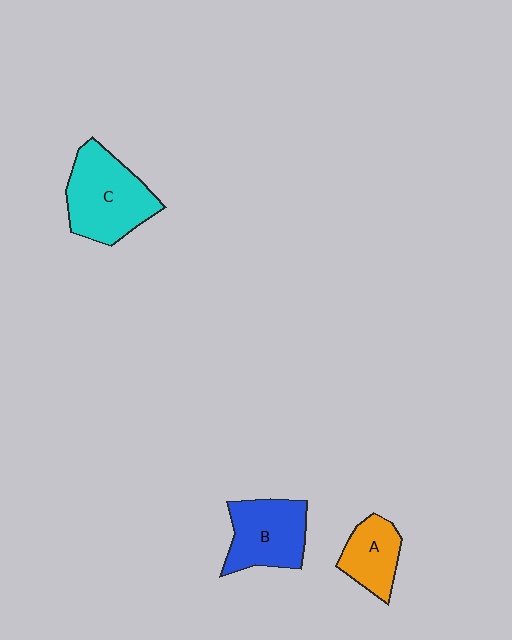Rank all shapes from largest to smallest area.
From largest to smallest: C (cyan), B (blue), A (orange).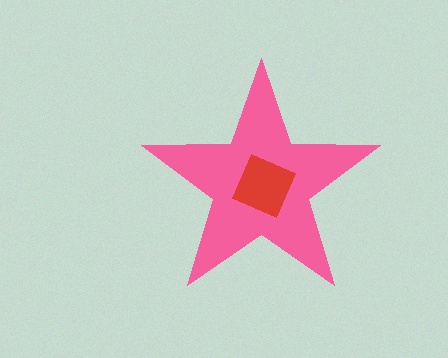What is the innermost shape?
The red diamond.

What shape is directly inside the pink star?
The red diamond.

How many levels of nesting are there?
2.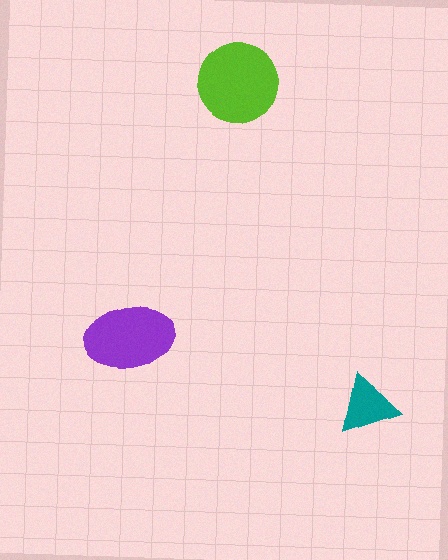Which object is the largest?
The lime circle.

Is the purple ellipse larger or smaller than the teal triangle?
Larger.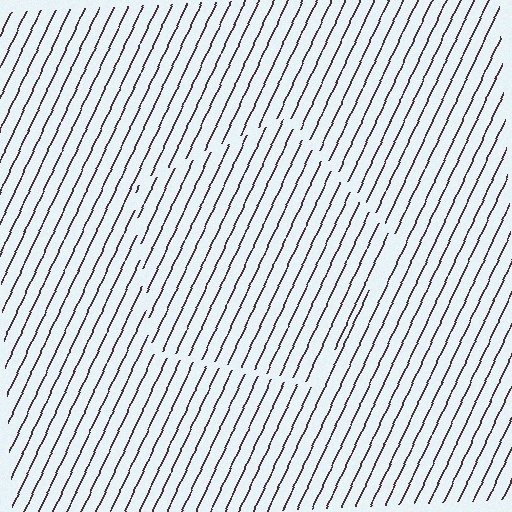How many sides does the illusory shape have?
5 sides — the line-ends trace a pentagon.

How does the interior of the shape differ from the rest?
The interior of the shape contains the same grating, shifted by half a period — the contour is defined by the phase discontinuity where line-ends from the inner and outer gratings abut.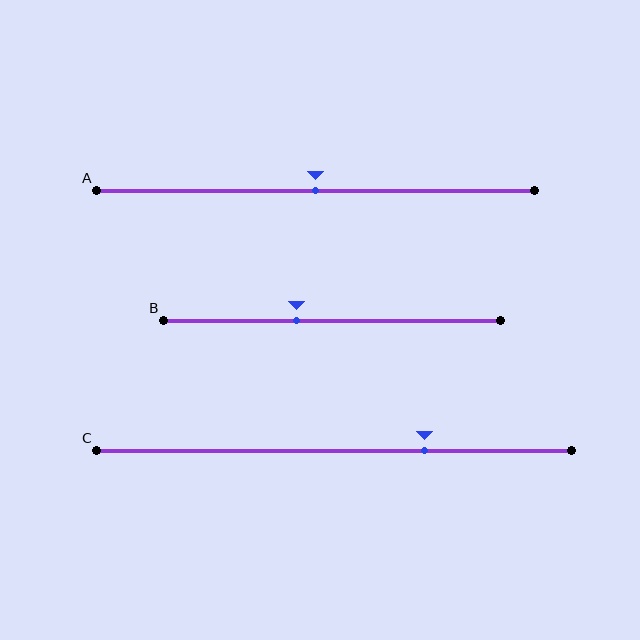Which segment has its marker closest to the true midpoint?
Segment A has its marker closest to the true midpoint.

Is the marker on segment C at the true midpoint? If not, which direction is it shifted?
No, the marker on segment C is shifted to the right by about 19% of the segment length.